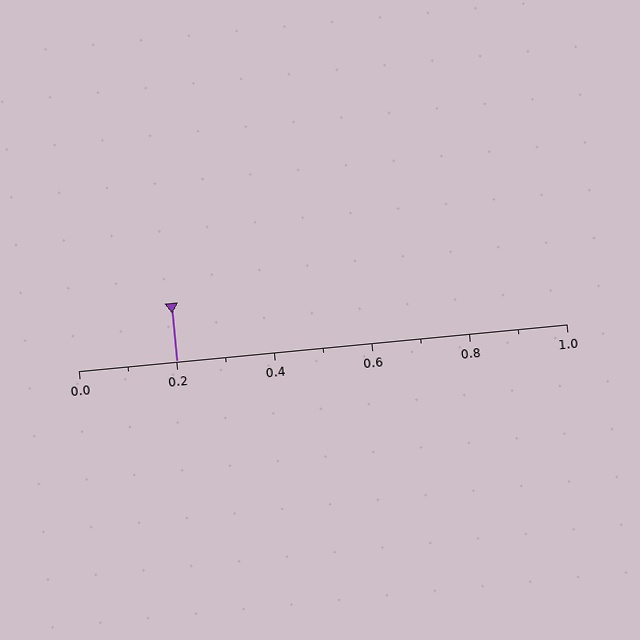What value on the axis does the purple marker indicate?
The marker indicates approximately 0.2.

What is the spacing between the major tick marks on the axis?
The major ticks are spaced 0.2 apart.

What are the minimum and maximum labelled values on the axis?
The axis runs from 0.0 to 1.0.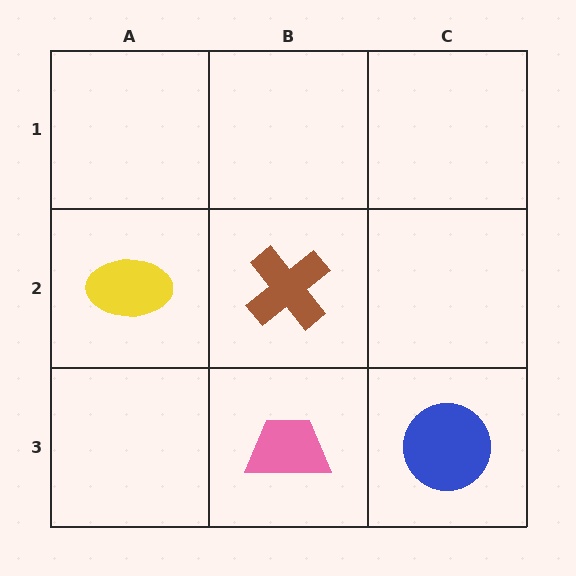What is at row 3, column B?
A pink trapezoid.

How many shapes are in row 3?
2 shapes.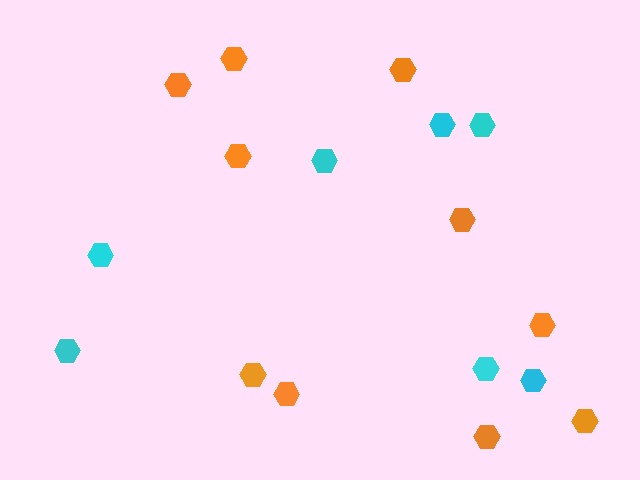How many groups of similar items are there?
There are 2 groups: one group of orange hexagons (10) and one group of cyan hexagons (7).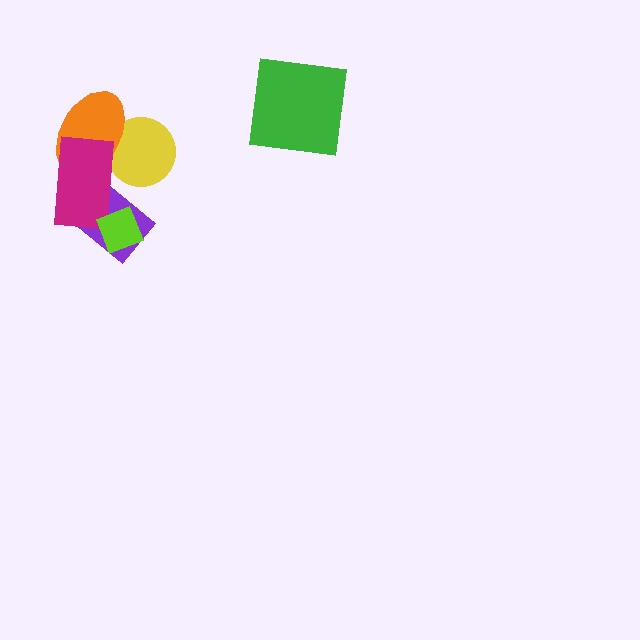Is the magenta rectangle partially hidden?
Yes, it is partially covered by another shape.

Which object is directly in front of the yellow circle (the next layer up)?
The orange ellipse is directly in front of the yellow circle.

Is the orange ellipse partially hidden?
Yes, it is partially covered by another shape.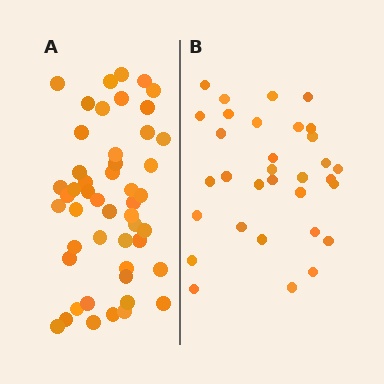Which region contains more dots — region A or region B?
Region A (the left region) has more dots.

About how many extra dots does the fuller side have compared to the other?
Region A has approximately 15 more dots than region B.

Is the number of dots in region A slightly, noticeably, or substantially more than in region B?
Region A has substantially more. The ratio is roughly 1.5 to 1.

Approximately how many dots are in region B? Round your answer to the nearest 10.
About 30 dots. (The exact count is 32, which rounds to 30.)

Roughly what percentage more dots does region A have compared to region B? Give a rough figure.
About 55% more.